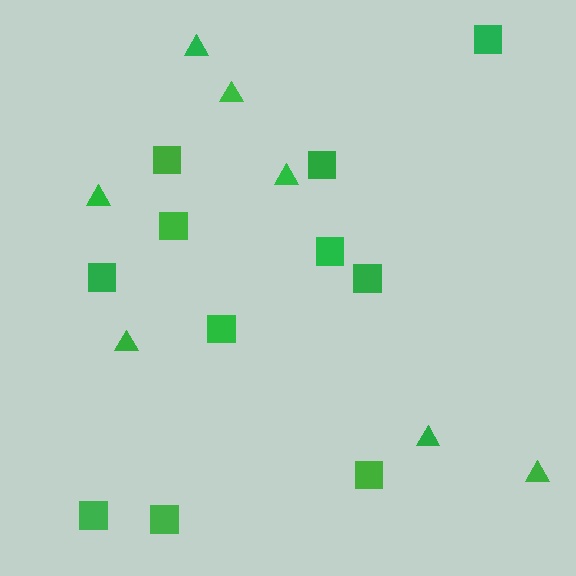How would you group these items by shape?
There are 2 groups: one group of squares (11) and one group of triangles (7).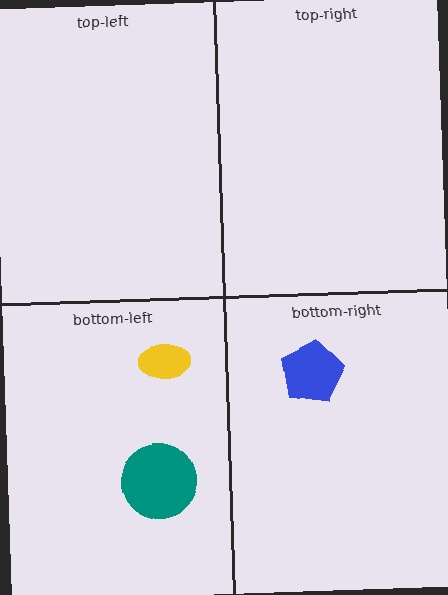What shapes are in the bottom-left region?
The yellow ellipse, the teal circle.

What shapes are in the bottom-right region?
The blue pentagon.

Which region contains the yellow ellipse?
The bottom-left region.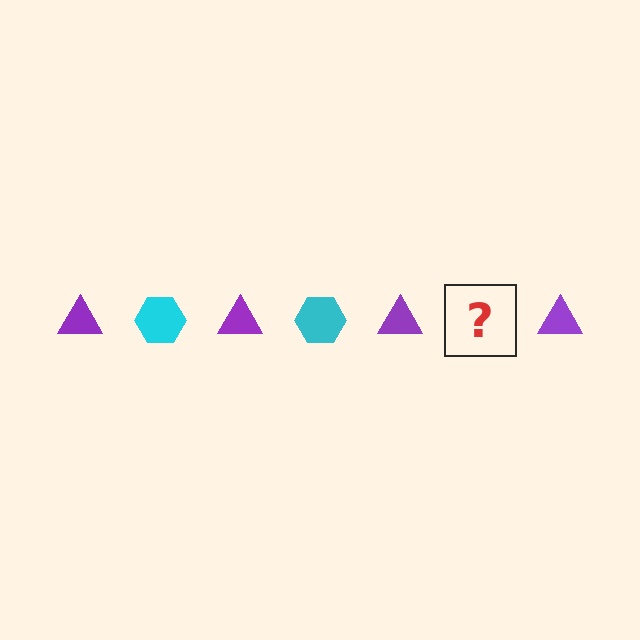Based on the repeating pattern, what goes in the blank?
The blank should be a cyan hexagon.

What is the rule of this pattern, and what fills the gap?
The rule is that the pattern alternates between purple triangle and cyan hexagon. The gap should be filled with a cyan hexagon.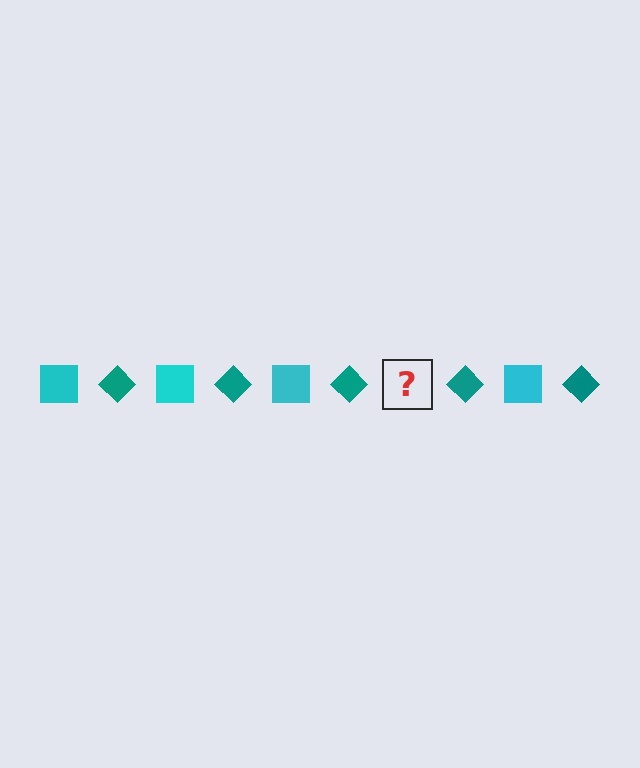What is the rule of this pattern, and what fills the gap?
The rule is that the pattern alternates between cyan square and teal diamond. The gap should be filled with a cyan square.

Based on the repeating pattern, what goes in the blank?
The blank should be a cyan square.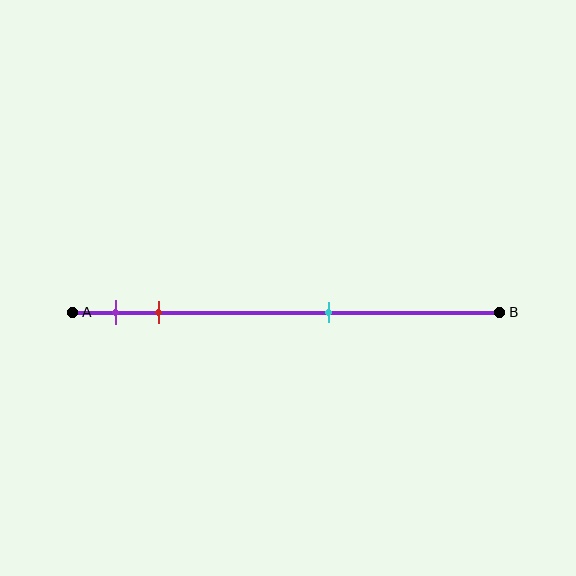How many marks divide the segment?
There are 3 marks dividing the segment.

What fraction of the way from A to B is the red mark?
The red mark is approximately 20% (0.2) of the way from A to B.